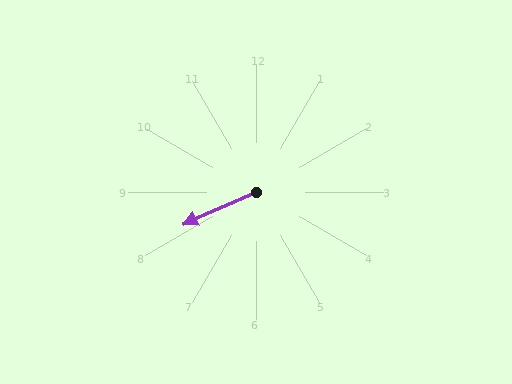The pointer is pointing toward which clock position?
Roughly 8 o'clock.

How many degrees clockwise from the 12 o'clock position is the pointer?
Approximately 246 degrees.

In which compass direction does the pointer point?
Southwest.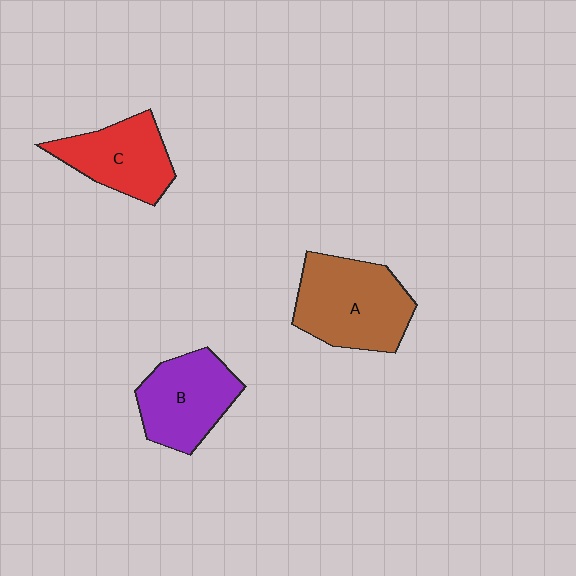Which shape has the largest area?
Shape A (brown).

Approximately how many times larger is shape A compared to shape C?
Approximately 1.3 times.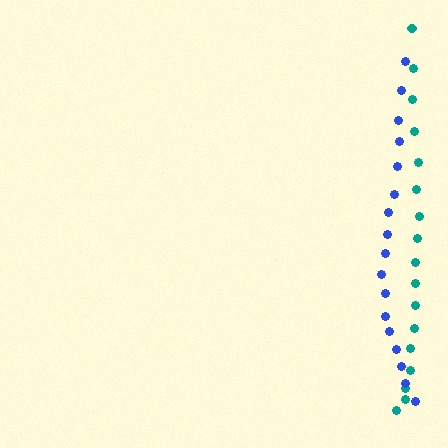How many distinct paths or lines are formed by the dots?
There are 2 distinct paths.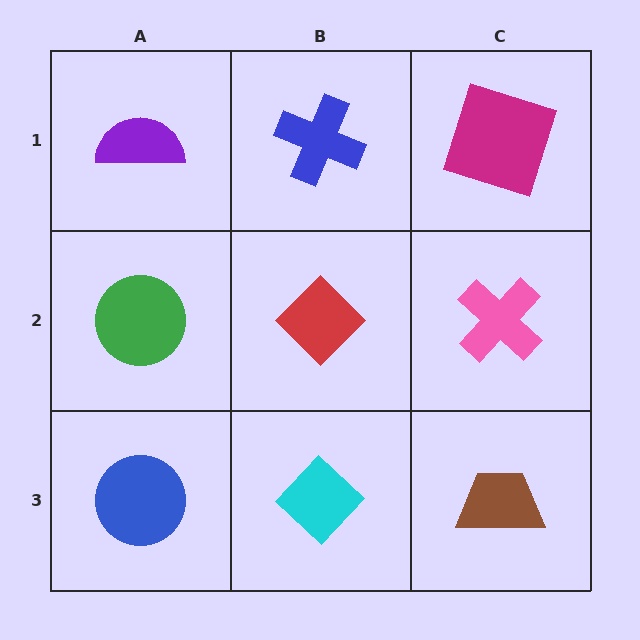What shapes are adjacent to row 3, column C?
A pink cross (row 2, column C), a cyan diamond (row 3, column B).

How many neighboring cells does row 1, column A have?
2.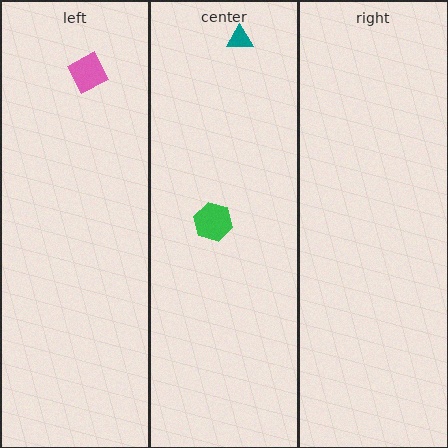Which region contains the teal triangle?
The center region.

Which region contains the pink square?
The left region.